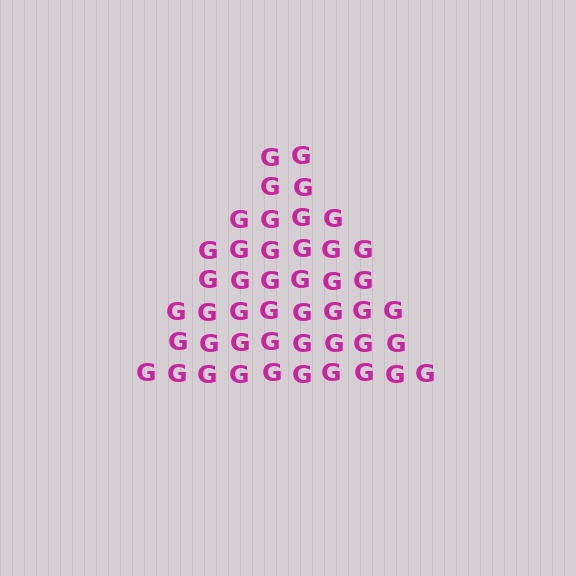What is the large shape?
The large shape is a triangle.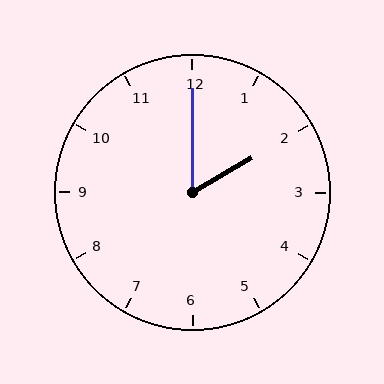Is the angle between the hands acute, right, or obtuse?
It is acute.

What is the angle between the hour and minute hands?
Approximately 60 degrees.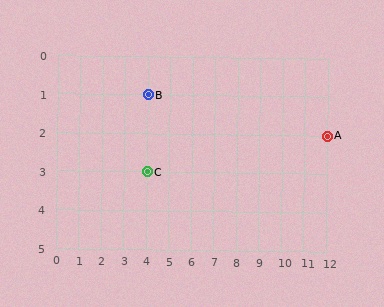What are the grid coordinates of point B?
Point B is at grid coordinates (4, 1).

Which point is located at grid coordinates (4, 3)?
Point C is at (4, 3).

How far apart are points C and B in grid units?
Points C and B are 2 rows apart.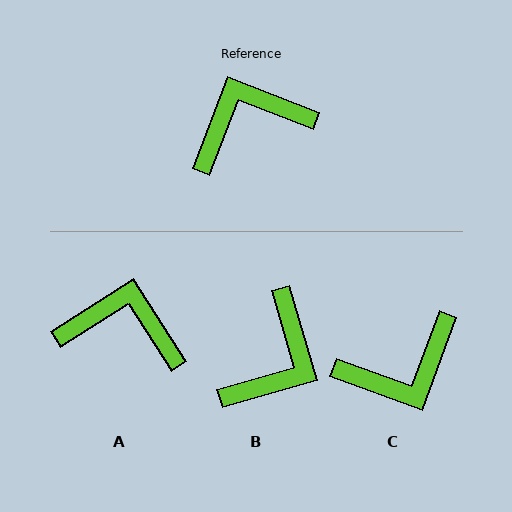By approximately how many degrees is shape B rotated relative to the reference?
Approximately 143 degrees clockwise.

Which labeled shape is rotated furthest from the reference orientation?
C, about 179 degrees away.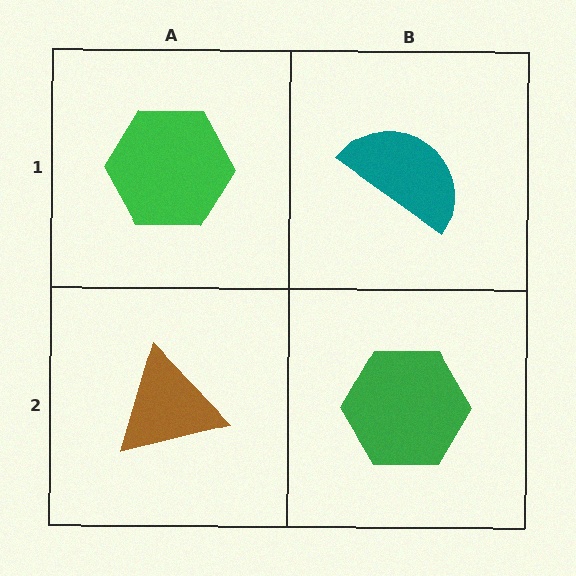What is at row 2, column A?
A brown triangle.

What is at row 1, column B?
A teal semicircle.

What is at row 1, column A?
A green hexagon.